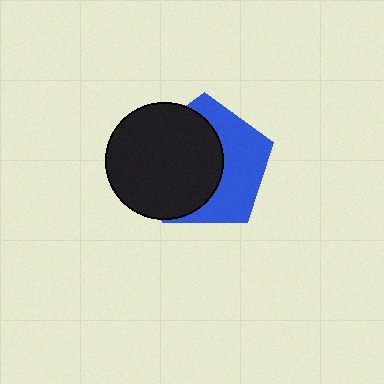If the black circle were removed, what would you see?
You would see the complete blue pentagon.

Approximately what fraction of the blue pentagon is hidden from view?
Roughly 54% of the blue pentagon is hidden behind the black circle.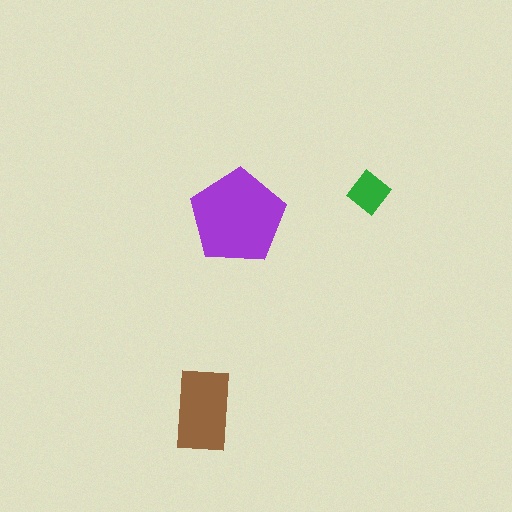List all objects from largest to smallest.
The purple pentagon, the brown rectangle, the green diamond.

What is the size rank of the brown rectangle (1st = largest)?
2nd.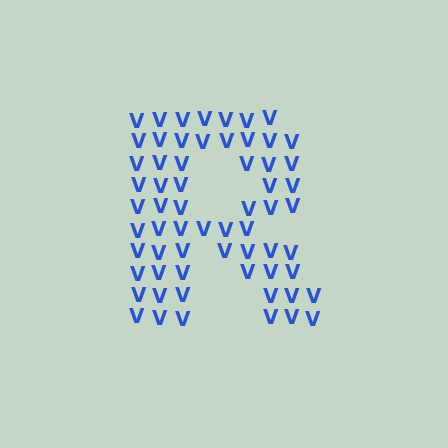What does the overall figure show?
The overall figure shows the letter R.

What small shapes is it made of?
It is made of small letter V's.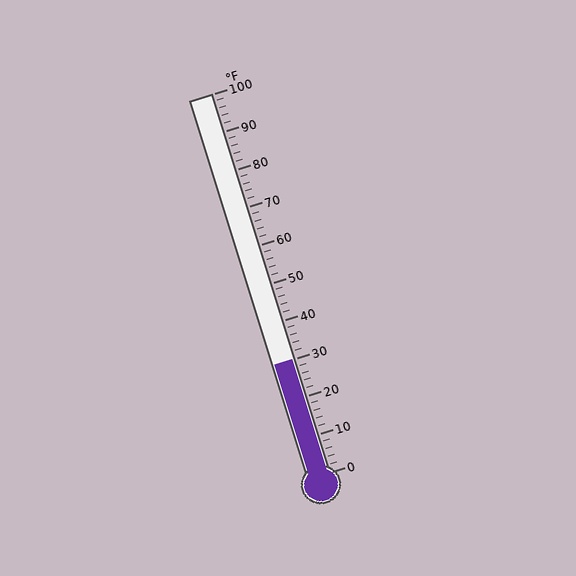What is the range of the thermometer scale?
The thermometer scale ranges from 0°F to 100°F.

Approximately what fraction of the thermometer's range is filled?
The thermometer is filled to approximately 30% of its range.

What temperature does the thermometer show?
The thermometer shows approximately 30°F.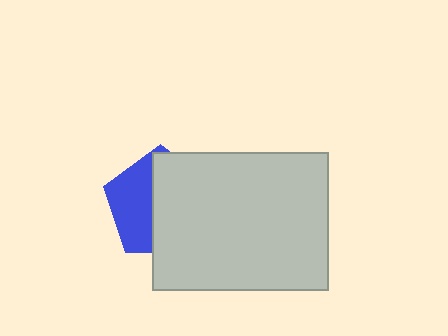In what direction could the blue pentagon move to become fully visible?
The blue pentagon could move left. That would shift it out from behind the light gray rectangle entirely.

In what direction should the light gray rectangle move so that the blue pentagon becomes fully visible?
The light gray rectangle should move right. That is the shortest direction to clear the overlap and leave the blue pentagon fully visible.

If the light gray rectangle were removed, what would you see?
You would see the complete blue pentagon.